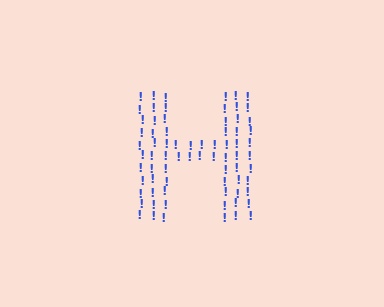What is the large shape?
The large shape is the letter H.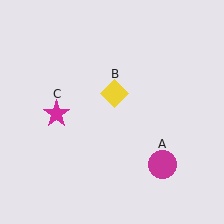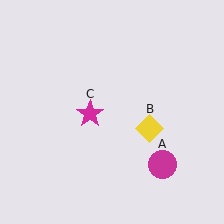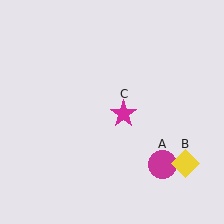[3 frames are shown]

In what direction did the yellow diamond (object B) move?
The yellow diamond (object B) moved down and to the right.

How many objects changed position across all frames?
2 objects changed position: yellow diamond (object B), magenta star (object C).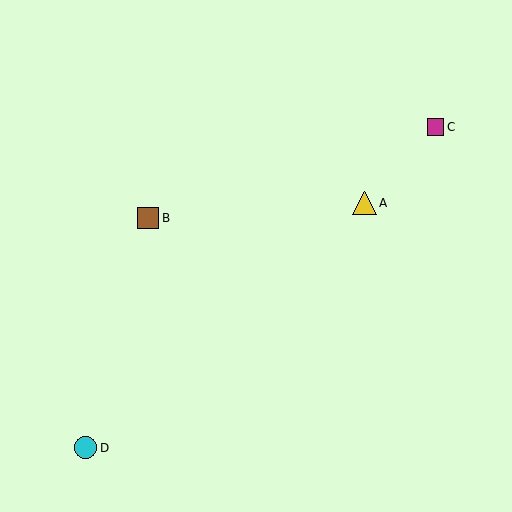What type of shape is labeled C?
Shape C is a magenta square.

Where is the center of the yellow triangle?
The center of the yellow triangle is at (365, 203).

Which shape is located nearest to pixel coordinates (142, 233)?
The brown square (labeled B) at (148, 218) is nearest to that location.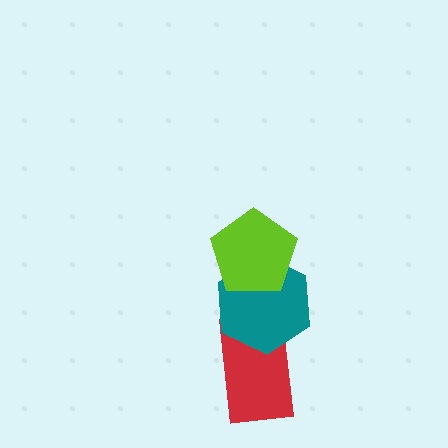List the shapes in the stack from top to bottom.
From top to bottom: the lime pentagon, the teal hexagon, the red rectangle.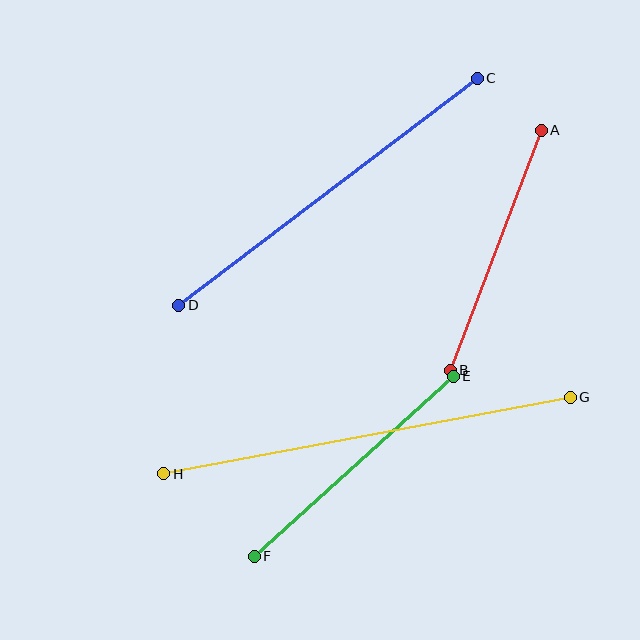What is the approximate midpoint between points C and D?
The midpoint is at approximately (328, 192) pixels.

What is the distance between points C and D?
The distance is approximately 375 pixels.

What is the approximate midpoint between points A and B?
The midpoint is at approximately (496, 250) pixels.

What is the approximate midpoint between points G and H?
The midpoint is at approximately (367, 435) pixels.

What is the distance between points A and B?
The distance is approximately 257 pixels.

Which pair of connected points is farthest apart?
Points G and H are farthest apart.